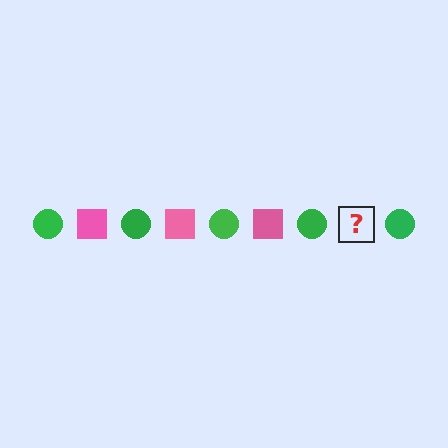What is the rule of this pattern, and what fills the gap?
The rule is that the pattern alternates between green circle and pink square. The gap should be filled with a pink square.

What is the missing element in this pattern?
The missing element is a pink square.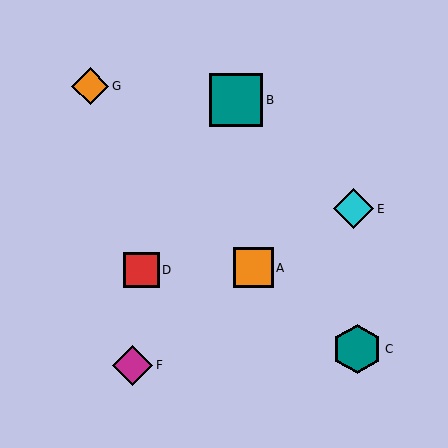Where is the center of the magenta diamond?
The center of the magenta diamond is at (133, 365).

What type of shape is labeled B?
Shape B is a teal square.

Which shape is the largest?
The teal square (labeled B) is the largest.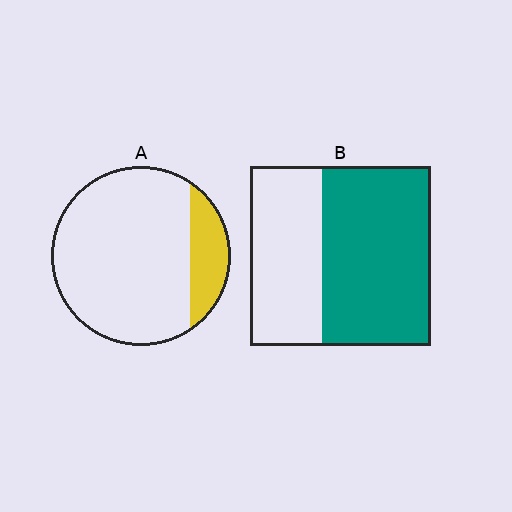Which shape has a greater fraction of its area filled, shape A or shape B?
Shape B.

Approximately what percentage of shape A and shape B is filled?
A is approximately 15% and B is approximately 60%.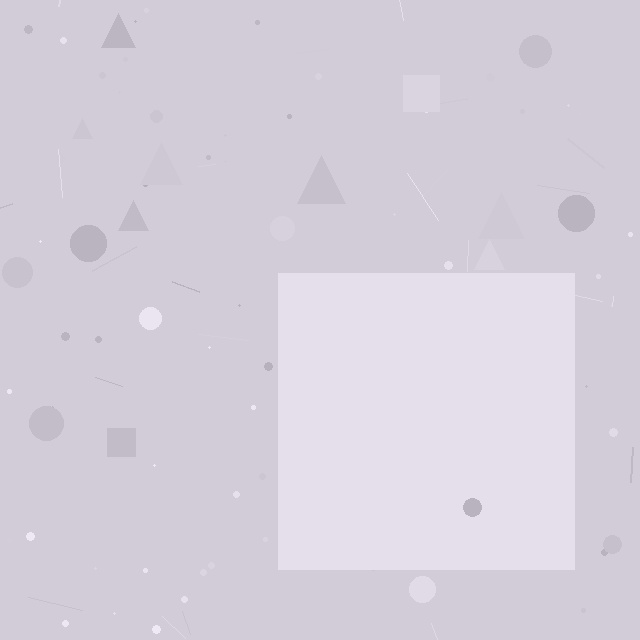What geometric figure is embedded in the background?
A square is embedded in the background.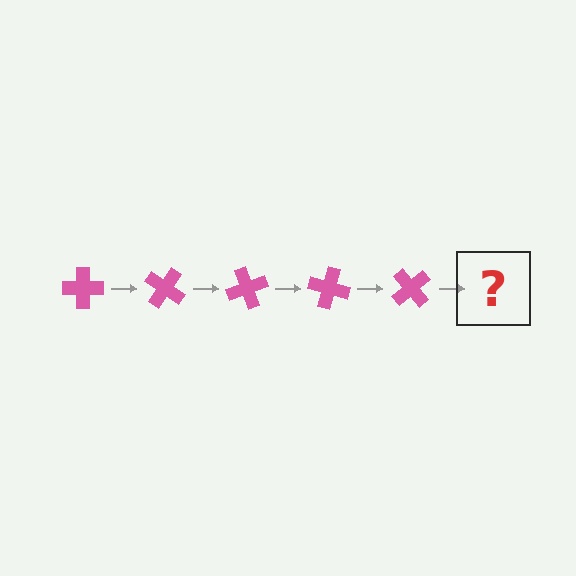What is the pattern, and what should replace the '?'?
The pattern is that the cross rotates 35 degrees each step. The '?' should be a pink cross rotated 175 degrees.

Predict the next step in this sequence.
The next step is a pink cross rotated 175 degrees.